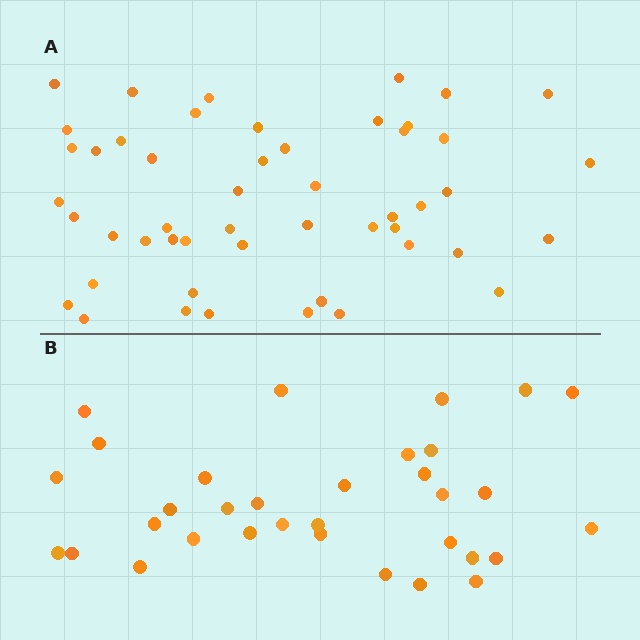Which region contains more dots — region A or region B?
Region A (the top region) has more dots.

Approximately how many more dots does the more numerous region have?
Region A has approximately 15 more dots than region B.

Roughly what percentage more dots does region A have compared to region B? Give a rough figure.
About 50% more.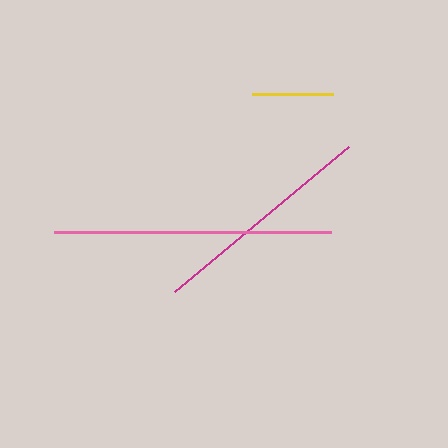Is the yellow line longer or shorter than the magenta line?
The magenta line is longer than the yellow line.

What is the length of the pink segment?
The pink segment is approximately 277 pixels long.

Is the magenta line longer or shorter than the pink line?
The pink line is longer than the magenta line.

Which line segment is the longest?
The pink line is the longest at approximately 277 pixels.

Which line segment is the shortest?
The yellow line is the shortest at approximately 81 pixels.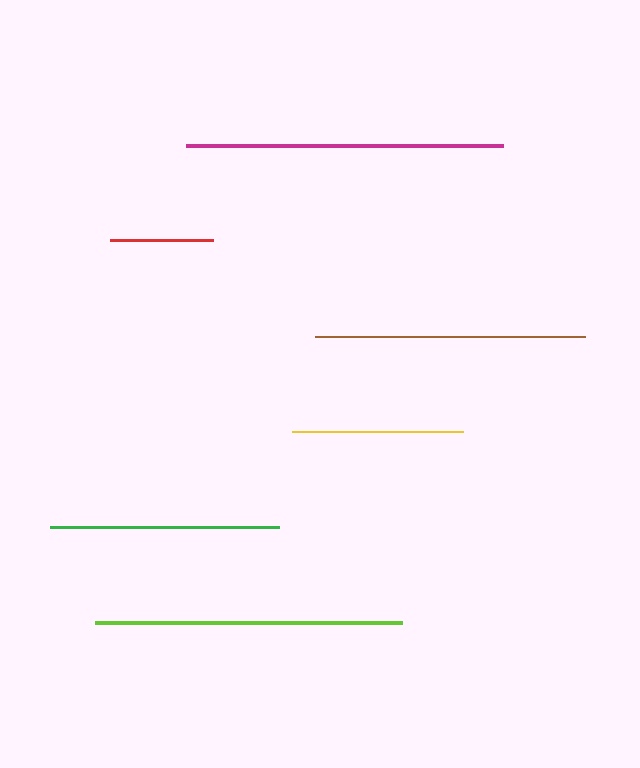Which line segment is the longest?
The magenta line is the longest at approximately 318 pixels.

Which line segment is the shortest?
The red line is the shortest at approximately 103 pixels.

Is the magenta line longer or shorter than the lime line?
The magenta line is longer than the lime line.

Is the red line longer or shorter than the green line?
The green line is longer than the red line.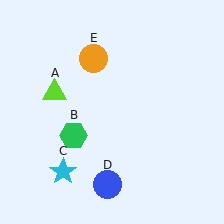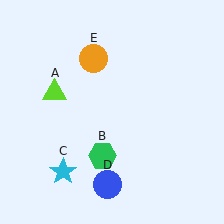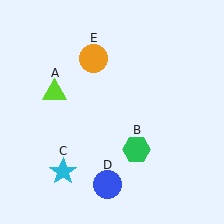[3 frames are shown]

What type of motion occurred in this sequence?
The green hexagon (object B) rotated counterclockwise around the center of the scene.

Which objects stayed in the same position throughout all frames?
Lime triangle (object A) and cyan star (object C) and blue circle (object D) and orange circle (object E) remained stationary.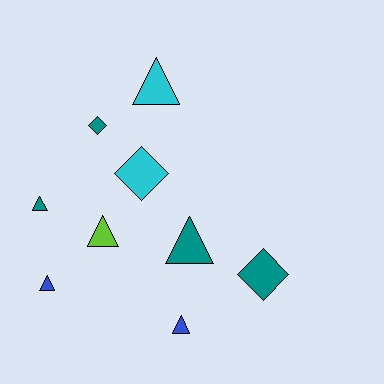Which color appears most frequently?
Teal, with 4 objects.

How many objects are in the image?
There are 9 objects.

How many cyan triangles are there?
There is 1 cyan triangle.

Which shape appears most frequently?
Triangle, with 6 objects.